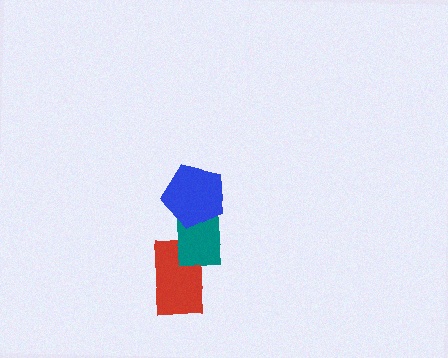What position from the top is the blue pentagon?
The blue pentagon is 1st from the top.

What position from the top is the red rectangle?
The red rectangle is 3rd from the top.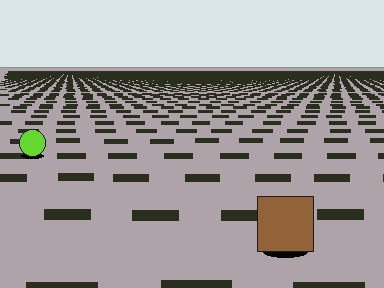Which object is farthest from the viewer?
The lime circle is farthest from the viewer. It appears smaller and the ground texture around it is denser.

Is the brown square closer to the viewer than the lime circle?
Yes. The brown square is closer — you can tell from the texture gradient: the ground texture is coarser near it.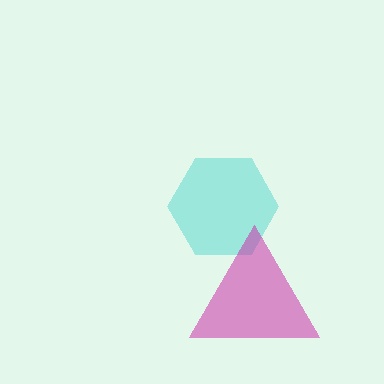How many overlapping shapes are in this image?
There are 2 overlapping shapes in the image.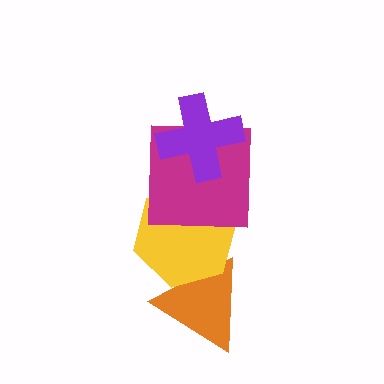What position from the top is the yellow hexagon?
The yellow hexagon is 3rd from the top.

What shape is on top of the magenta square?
The purple cross is on top of the magenta square.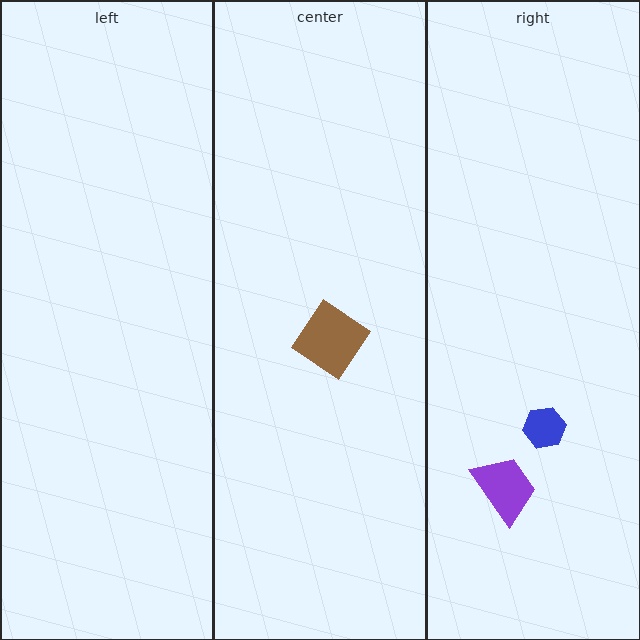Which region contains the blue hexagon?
The right region.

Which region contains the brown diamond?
The center region.